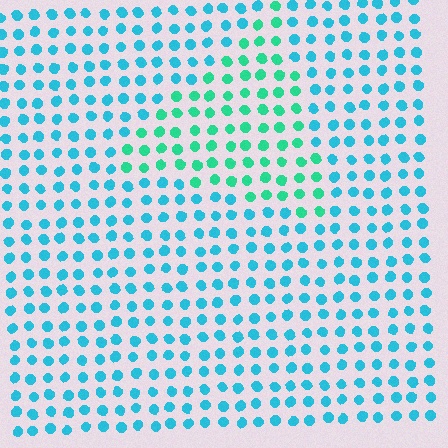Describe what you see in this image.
The image is filled with small cyan elements in a uniform arrangement. A triangle-shaped region is visible where the elements are tinted to a slightly different hue, forming a subtle color boundary.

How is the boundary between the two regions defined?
The boundary is defined purely by a slight shift in hue (about 34 degrees). Spacing, size, and orientation are identical on both sides.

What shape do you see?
I see a triangle.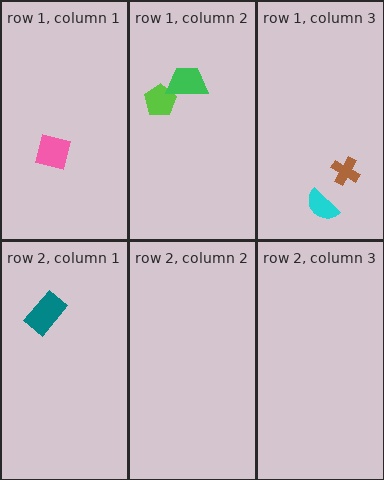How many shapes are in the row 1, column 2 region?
2.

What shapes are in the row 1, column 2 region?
The lime pentagon, the green trapezoid.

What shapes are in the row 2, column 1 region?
The teal rectangle.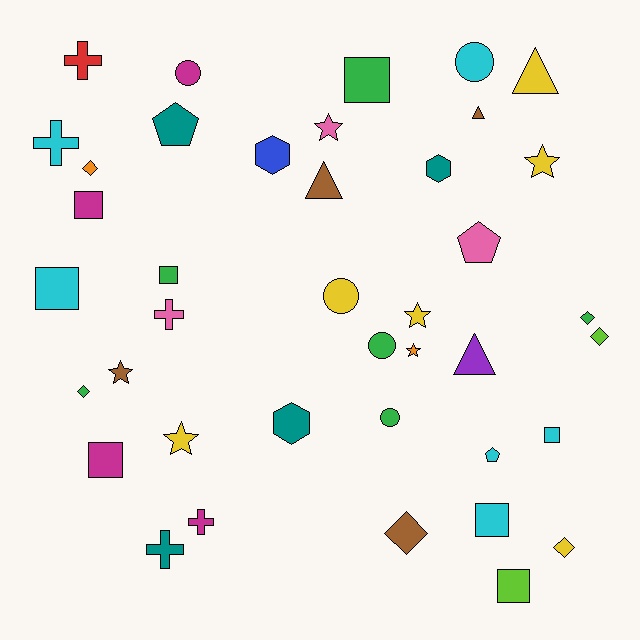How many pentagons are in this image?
There are 3 pentagons.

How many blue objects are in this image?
There is 1 blue object.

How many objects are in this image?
There are 40 objects.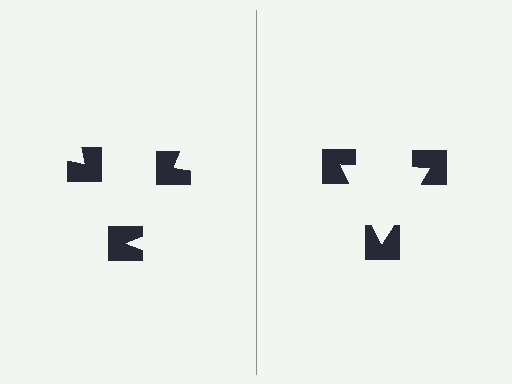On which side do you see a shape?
An illusory triangle appears on the right side. On the left side the wedge cuts are rotated, so no coherent shape forms.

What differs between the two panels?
The notched squares are positioned identically on both sides; only the wedge orientations differ. On the right they align to a triangle; on the left they are misaligned.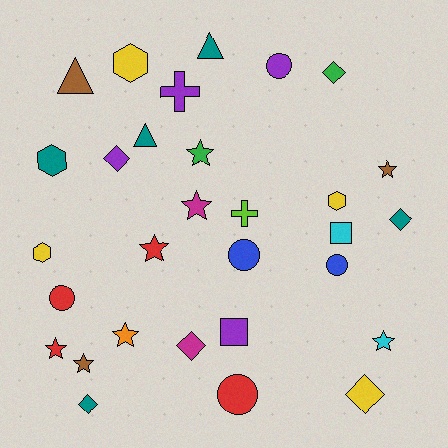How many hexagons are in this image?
There are 4 hexagons.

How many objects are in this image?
There are 30 objects.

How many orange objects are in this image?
There is 1 orange object.